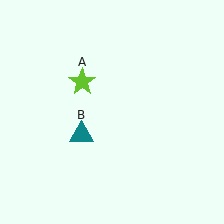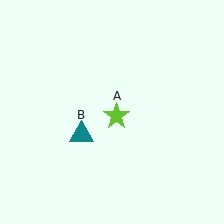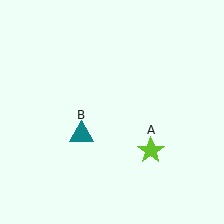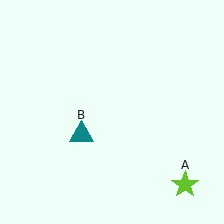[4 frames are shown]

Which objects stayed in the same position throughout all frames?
Teal triangle (object B) remained stationary.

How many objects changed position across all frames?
1 object changed position: lime star (object A).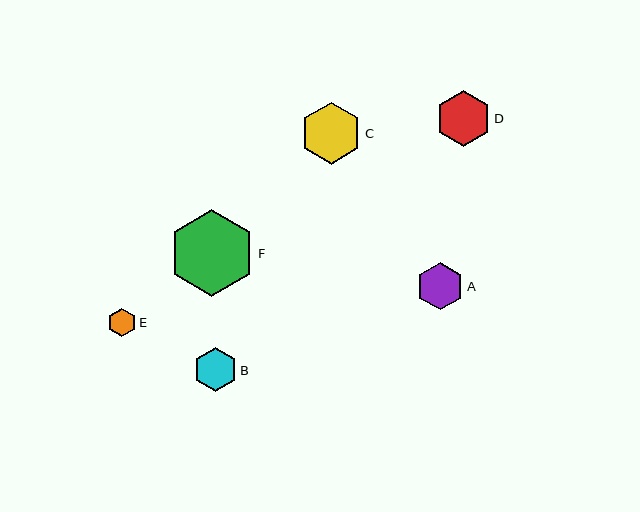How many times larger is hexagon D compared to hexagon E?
Hexagon D is approximately 2.0 times the size of hexagon E.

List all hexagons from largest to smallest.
From largest to smallest: F, C, D, A, B, E.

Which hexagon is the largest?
Hexagon F is the largest with a size of approximately 86 pixels.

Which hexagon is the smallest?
Hexagon E is the smallest with a size of approximately 28 pixels.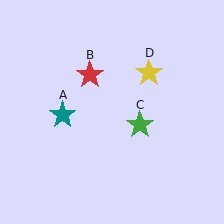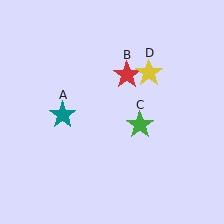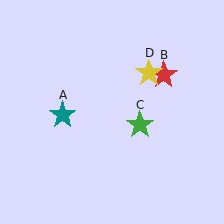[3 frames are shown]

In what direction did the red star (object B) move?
The red star (object B) moved right.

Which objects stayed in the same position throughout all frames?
Teal star (object A) and green star (object C) and yellow star (object D) remained stationary.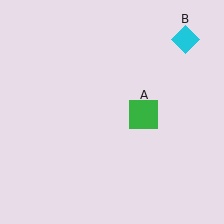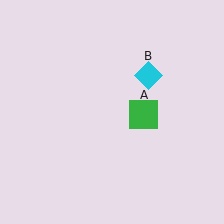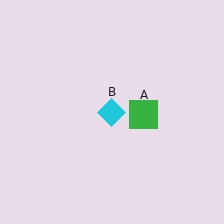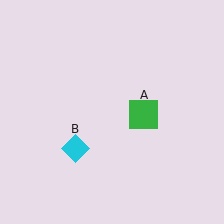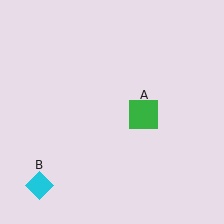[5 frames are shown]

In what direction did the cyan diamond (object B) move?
The cyan diamond (object B) moved down and to the left.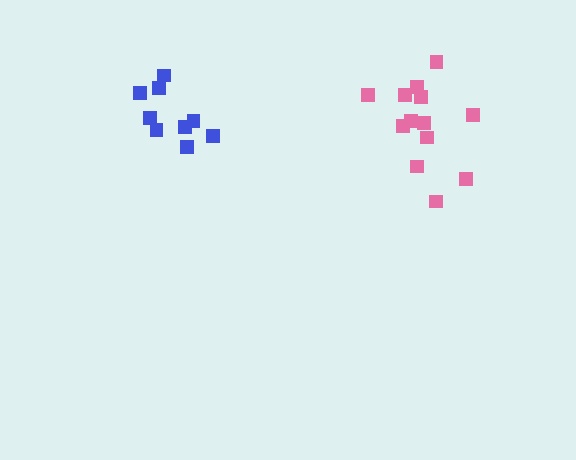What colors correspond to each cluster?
The clusters are colored: blue, pink.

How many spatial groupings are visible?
There are 2 spatial groupings.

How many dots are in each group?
Group 1: 9 dots, Group 2: 13 dots (22 total).